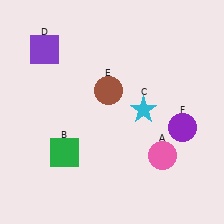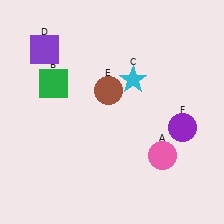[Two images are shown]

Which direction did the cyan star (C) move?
The cyan star (C) moved up.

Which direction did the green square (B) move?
The green square (B) moved up.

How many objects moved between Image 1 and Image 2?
2 objects moved between the two images.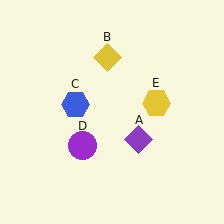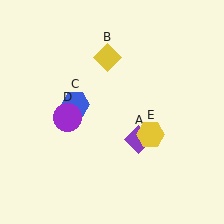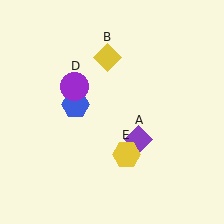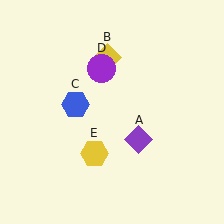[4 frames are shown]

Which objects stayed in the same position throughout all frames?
Purple diamond (object A) and yellow diamond (object B) and blue hexagon (object C) remained stationary.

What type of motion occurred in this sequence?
The purple circle (object D), yellow hexagon (object E) rotated clockwise around the center of the scene.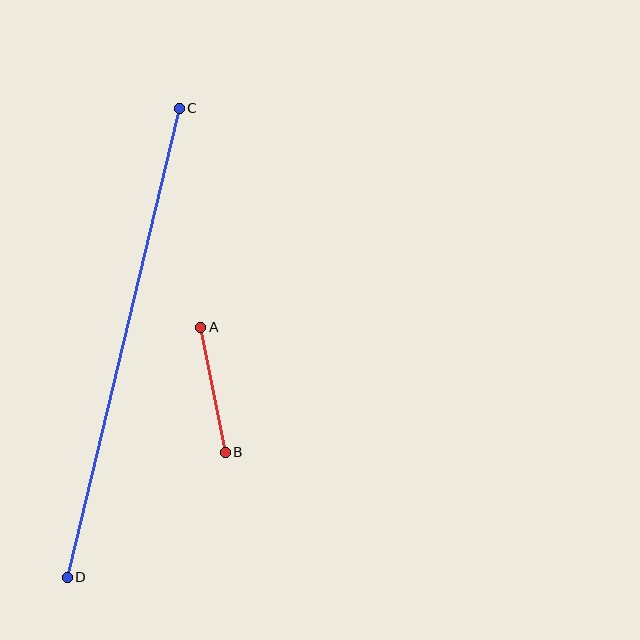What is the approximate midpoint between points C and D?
The midpoint is at approximately (123, 343) pixels.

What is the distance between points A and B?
The distance is approximately 128 pixels.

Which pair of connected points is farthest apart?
Points C and D are farthest apart.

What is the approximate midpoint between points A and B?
The midpoint is at approximately (213, 390) pixels.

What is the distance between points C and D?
The distance is approximately 482 pixels.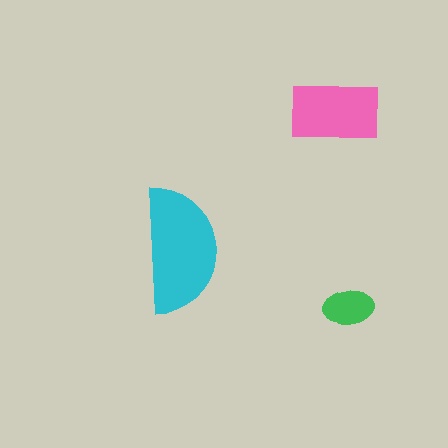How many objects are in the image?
There are 3 objects in the image.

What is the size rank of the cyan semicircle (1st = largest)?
1st.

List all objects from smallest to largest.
The green ellipse, the pink rectangle, the cyan semicircle.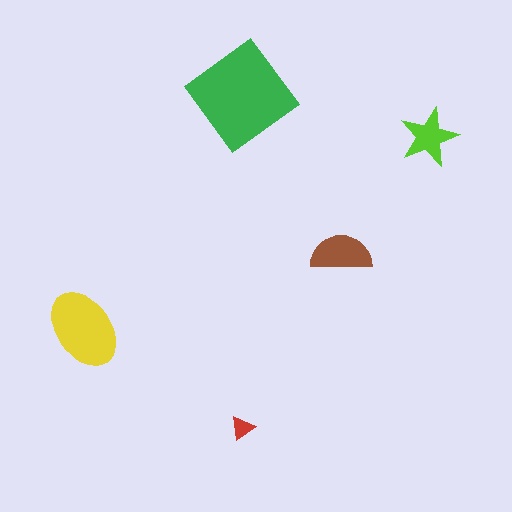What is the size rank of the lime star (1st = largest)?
4th.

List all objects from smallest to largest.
The red triangle, the lime star, the brown semicircle, the yellow ellipse, the green diamond.